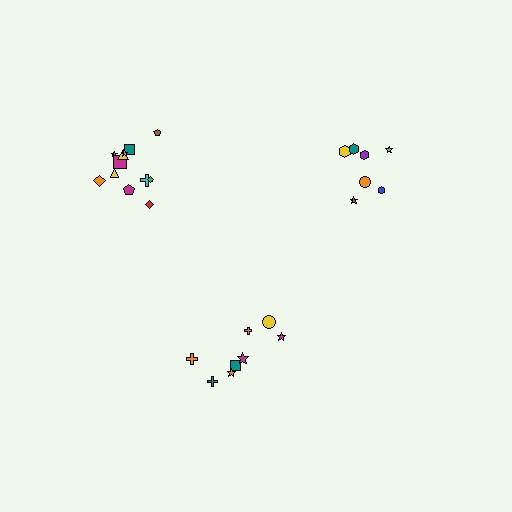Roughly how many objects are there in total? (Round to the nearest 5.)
Roughly 25 objects in total.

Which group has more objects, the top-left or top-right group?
The top-left group.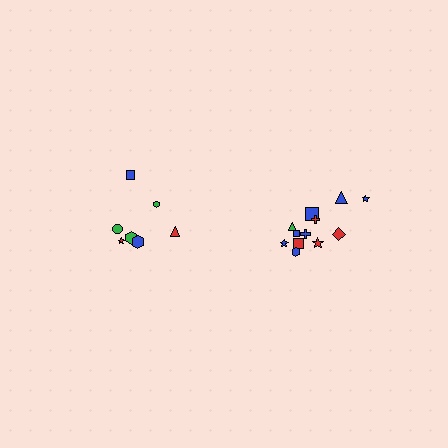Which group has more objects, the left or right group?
The right group.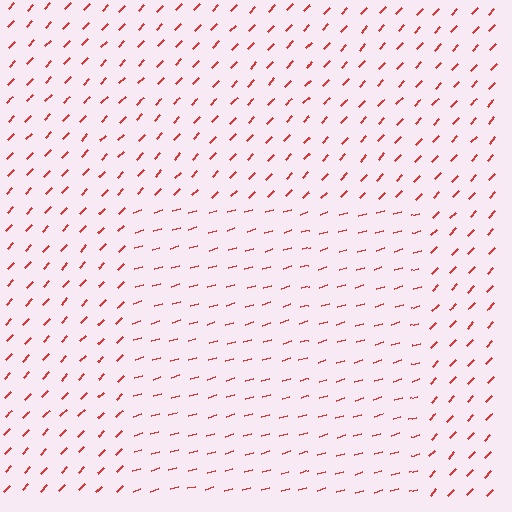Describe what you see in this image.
The image is filled with small red line segments. A rectangle region in the image has lines oriented differently from the surrounding lines, creating a visible texture boundary.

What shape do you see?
I see a rectangle.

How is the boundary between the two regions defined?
The boundary is defined purely by a change in line orientation (approximately 30 degrees difference). All lines are the same color and thickness.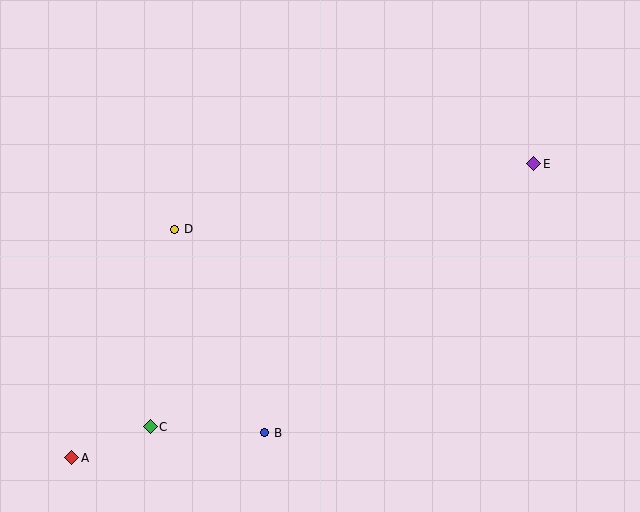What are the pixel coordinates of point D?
Point D is at (175, 229).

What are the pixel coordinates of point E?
Point E is at (534, 164).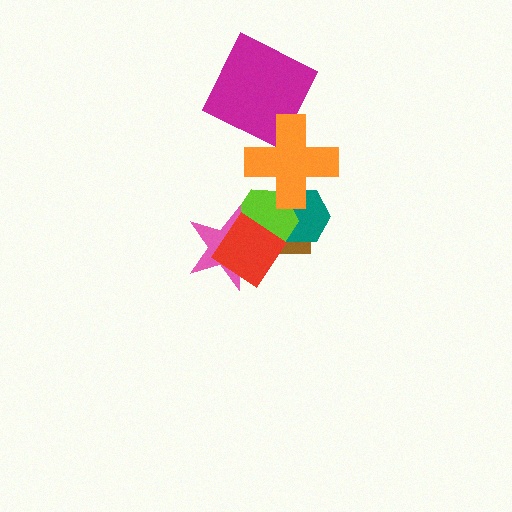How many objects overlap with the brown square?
5 objects overlap with the brown square.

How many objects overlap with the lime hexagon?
5 objects overlap with the lime hexagon.